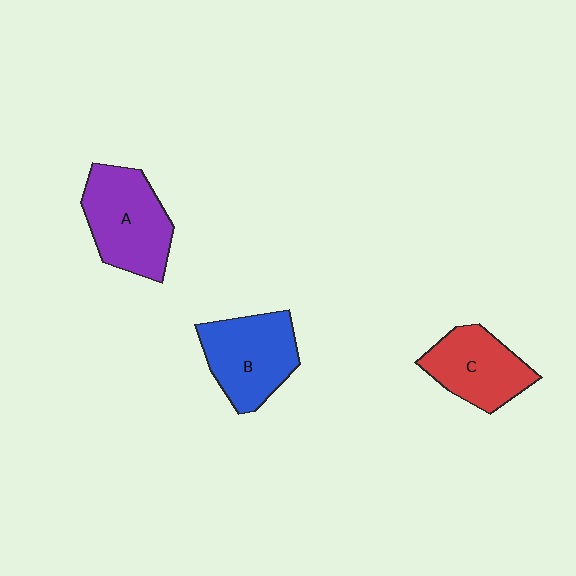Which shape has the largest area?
Shape A (purple).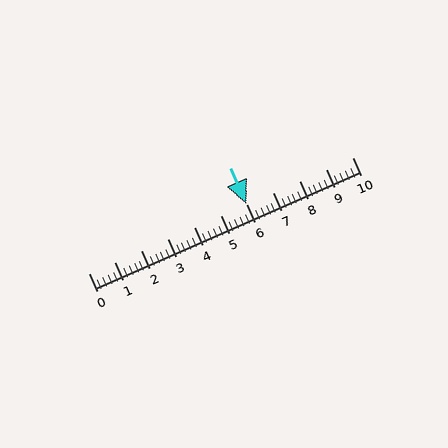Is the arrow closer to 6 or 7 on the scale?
The arrow is closer to 6.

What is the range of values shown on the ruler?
The ruler shows values from 0 to 10.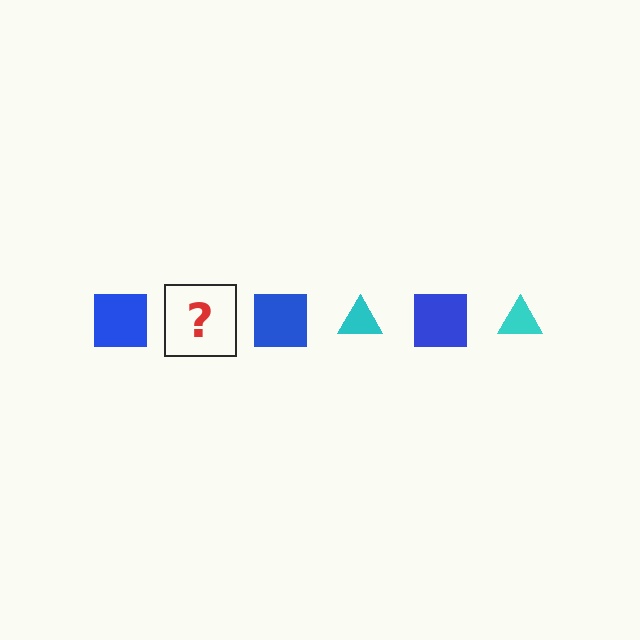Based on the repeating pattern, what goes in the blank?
The blank should be a cyan triangle.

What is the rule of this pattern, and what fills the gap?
The rule is that the pattern alternates between blue square and cyan triangle. The gap should be filled with a cyan triangle.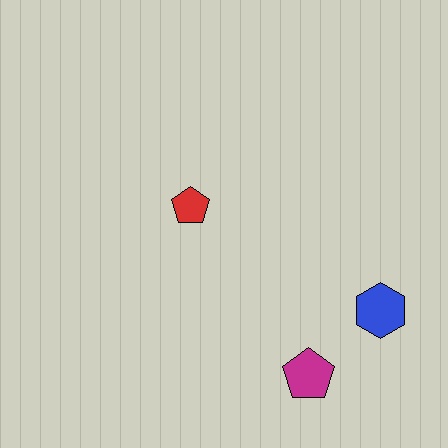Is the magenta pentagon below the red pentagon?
Yes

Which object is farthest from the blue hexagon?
The red pentagon is farthest from the blue hexagon.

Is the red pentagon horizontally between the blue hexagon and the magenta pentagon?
No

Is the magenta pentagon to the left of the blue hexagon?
Yes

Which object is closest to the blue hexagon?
The magenta pentagon is closest to the blue hexagon.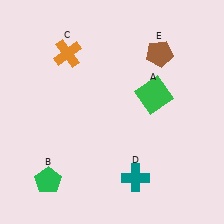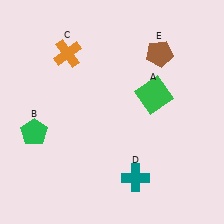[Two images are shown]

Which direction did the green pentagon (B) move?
The green pentagon (B) moved up.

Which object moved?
The green pentagon (B) moved up.